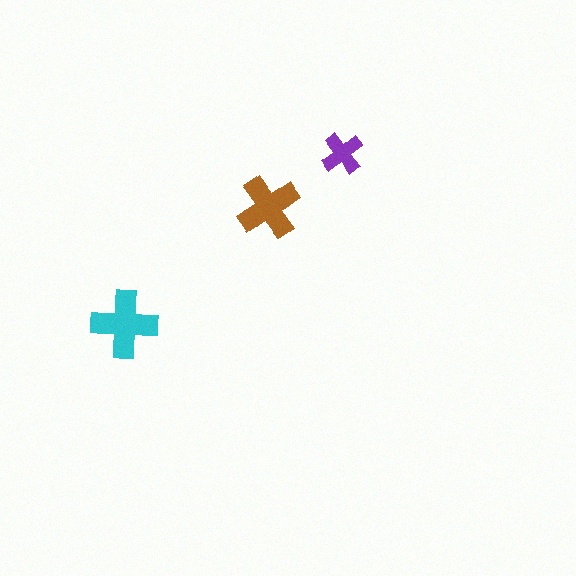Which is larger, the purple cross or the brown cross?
The brown one.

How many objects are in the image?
There are 3 objects in the image.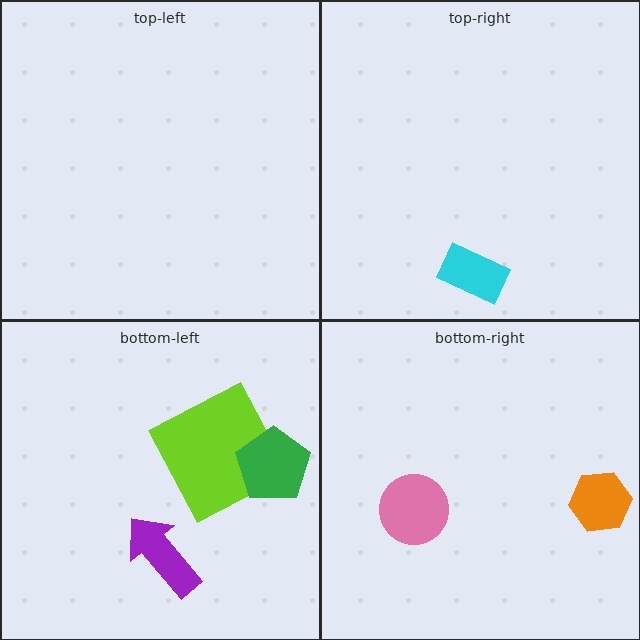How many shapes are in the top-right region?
1.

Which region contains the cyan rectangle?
The top-right region.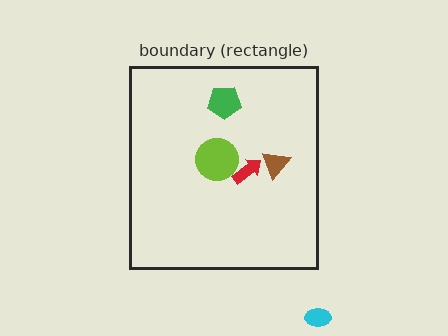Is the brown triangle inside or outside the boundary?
Inside.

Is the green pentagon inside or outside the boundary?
Inside.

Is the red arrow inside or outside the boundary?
Inside.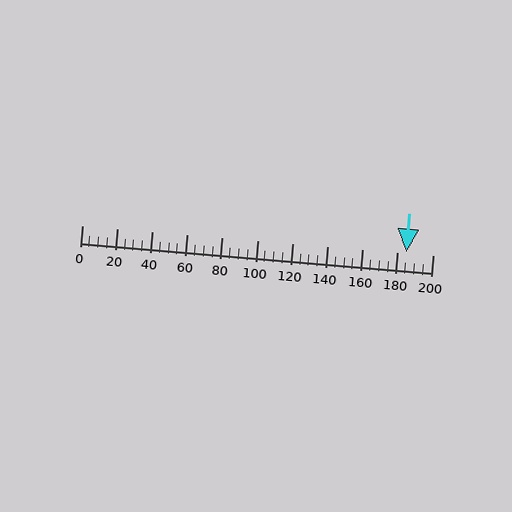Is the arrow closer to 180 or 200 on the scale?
The arrow is closer to 180.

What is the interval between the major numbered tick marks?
The major tick marks are spaced 20 units apart.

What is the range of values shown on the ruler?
The ruler shows values from 0 to 200.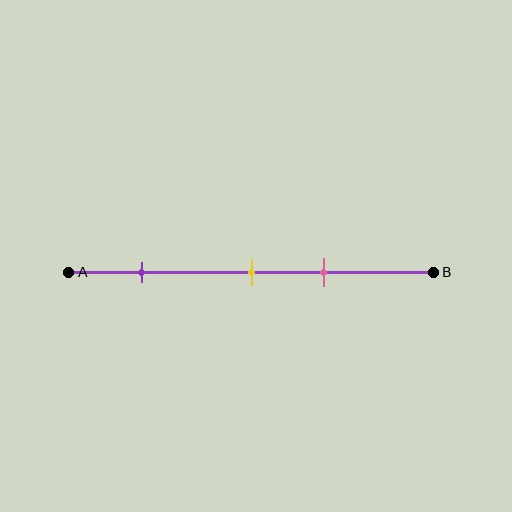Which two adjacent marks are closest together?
The yellow and pink marks are the closest adjacent pair.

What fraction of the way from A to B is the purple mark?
The purple mark is approximately 20% (0.2) of the way from A to B.